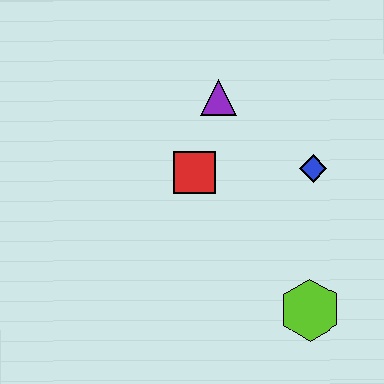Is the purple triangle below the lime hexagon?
No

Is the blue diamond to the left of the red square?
No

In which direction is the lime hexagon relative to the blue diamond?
The lime hexagon is below the blue diamond.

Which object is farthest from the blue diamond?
The lime hexagon is farthest from the blue diamond.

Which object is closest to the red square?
The purple triangle is closest to the red square.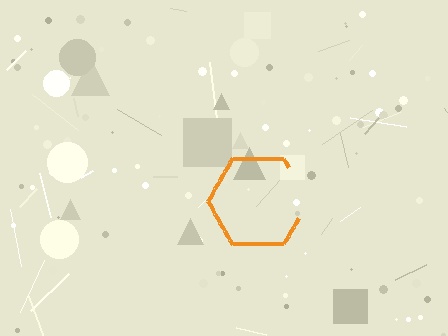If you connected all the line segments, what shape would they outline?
They would outline a hexagon.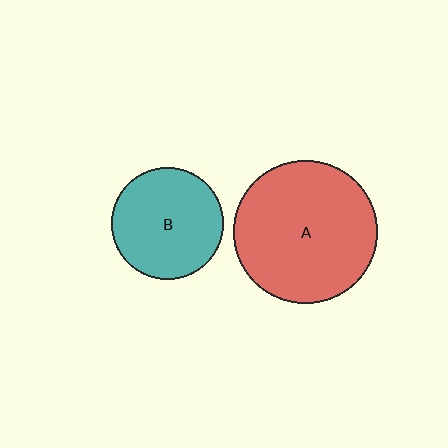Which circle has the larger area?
Circle A (red).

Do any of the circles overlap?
No, none of the circles overlap.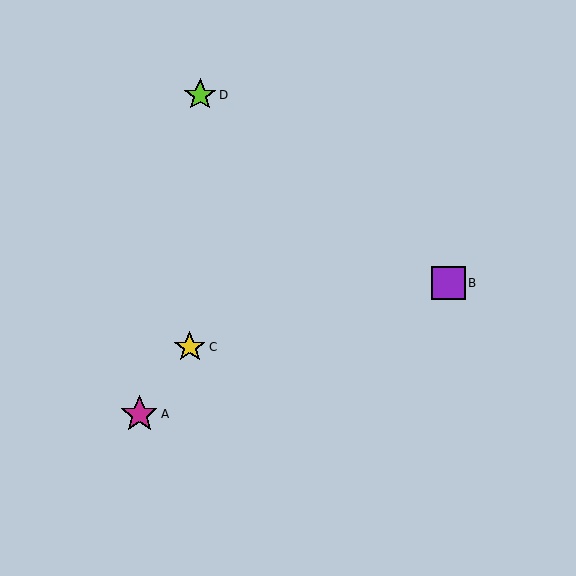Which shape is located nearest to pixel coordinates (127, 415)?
The magenta star (labeled A) at (139, 414) is nearest to that location.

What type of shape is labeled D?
Shape D is a lime star.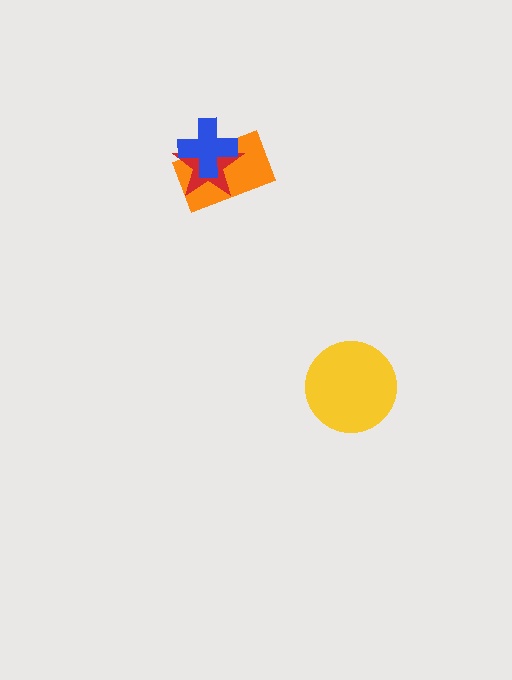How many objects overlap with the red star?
2 objects overlap with the red star.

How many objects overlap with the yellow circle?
0 objects overlap with the yellow circle.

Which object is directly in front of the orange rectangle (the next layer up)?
The red star is directly in front of the orange rectangle.